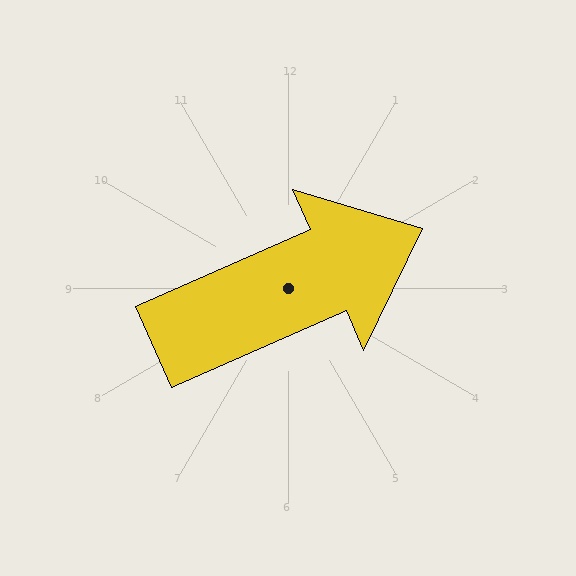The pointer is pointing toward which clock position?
Roughly 2 o'clock.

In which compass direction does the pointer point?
Northeast.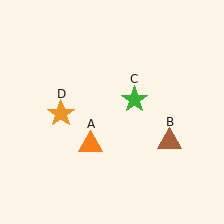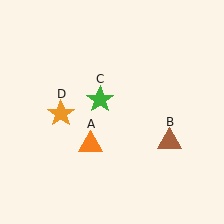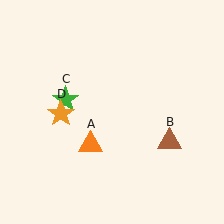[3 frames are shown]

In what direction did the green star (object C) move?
The green star (object C) moved left.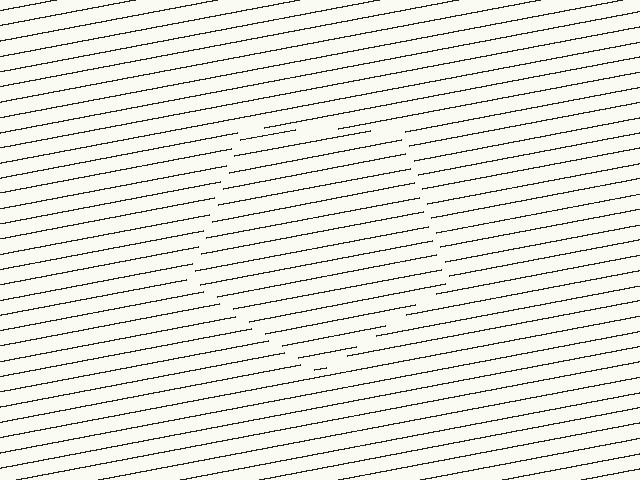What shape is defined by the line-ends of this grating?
An illusory pentagon. The interior of the shape contains the same grating, shifted by half a period — the contour is defined by the phase discontinuity where line-ends from the inner and outer gratings abut.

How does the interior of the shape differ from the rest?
The interior of the shape contains the same grating, shifted by half a period — the contour is defined by the phase discontinuity where line-ends from the inner and outer gratings abut.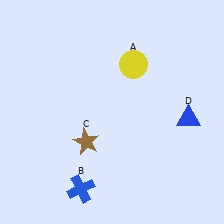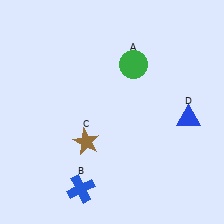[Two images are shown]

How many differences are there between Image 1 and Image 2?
There is 1 difference between the two images.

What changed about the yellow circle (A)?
In Image 1, A is yellow. In Image 2, it changed to green.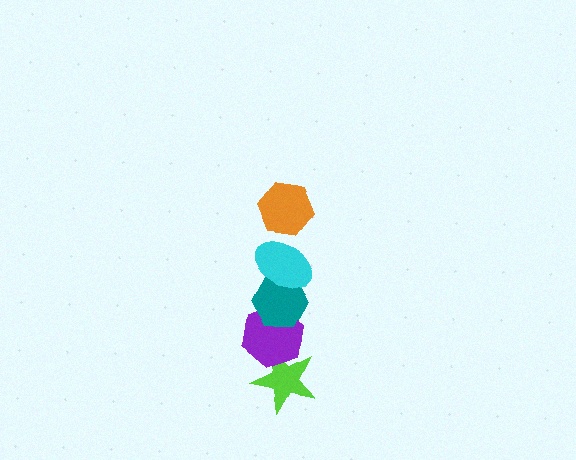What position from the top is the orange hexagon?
The orange hexagon is 1st from the top.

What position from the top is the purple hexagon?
The purple hexagon is 4th from the top.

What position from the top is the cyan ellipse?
The cyan ellipse is 2nd from the top.